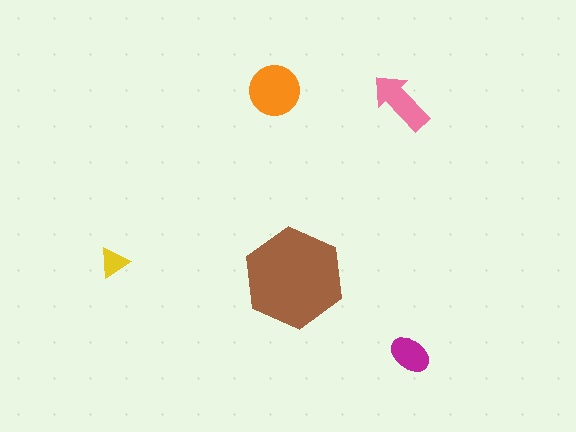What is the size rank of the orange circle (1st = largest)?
2nd.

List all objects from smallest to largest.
The yellow triangle, the magenta ellipse, the pink arrow, the orange circle, the brown hexagon.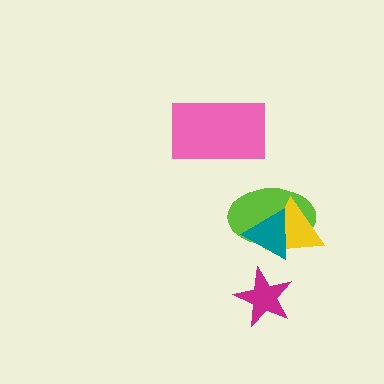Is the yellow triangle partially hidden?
Yes, it is partially covered by another shape.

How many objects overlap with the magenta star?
0 objects overlap with the magenta star.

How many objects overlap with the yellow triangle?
2 objects overlap with the yellow triangle.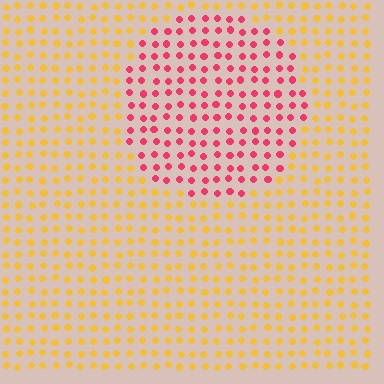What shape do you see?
I see a circle.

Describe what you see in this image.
The image is filled with small yellow elements in a uniform arrangement. A circle-shaped region is visible where the elements are tinted to a slightly different hue, forming a subtle color boundary.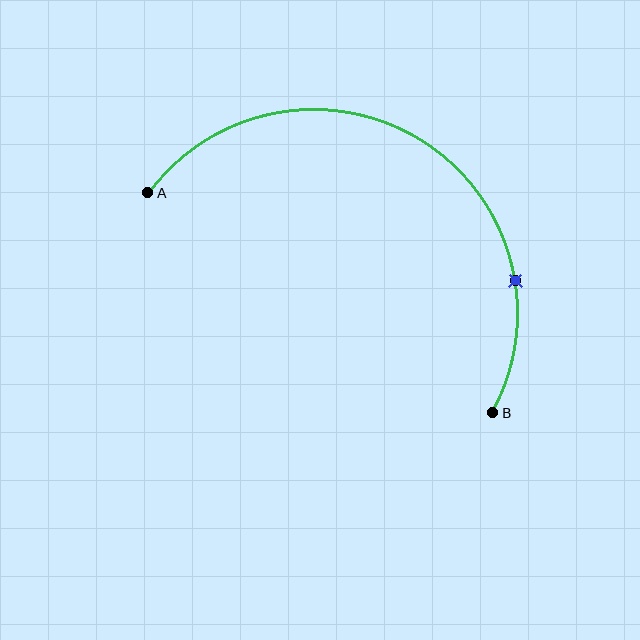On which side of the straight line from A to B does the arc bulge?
The arc bulges above the straight line connecting A and B.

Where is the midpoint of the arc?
The arc midpoint is the point on the curve farthest from the straight line joining A and B. It sits above that line.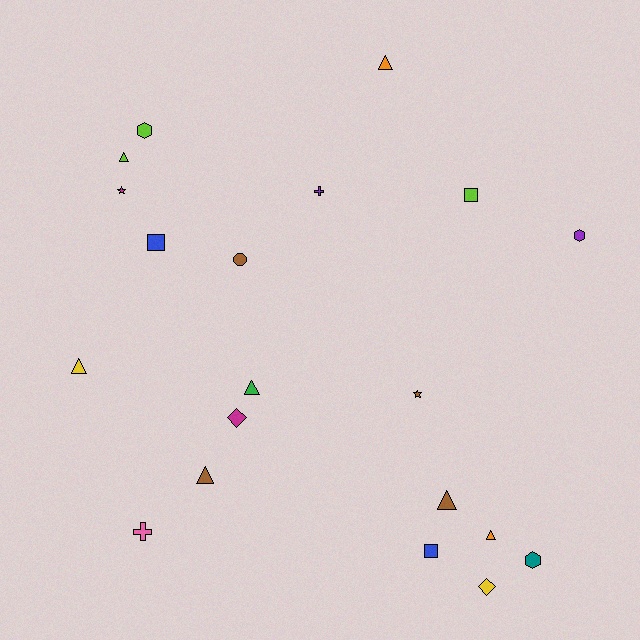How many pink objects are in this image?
There is 1 pink object.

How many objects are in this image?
There are 20 objects.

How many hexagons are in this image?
There are 3 hexagons.